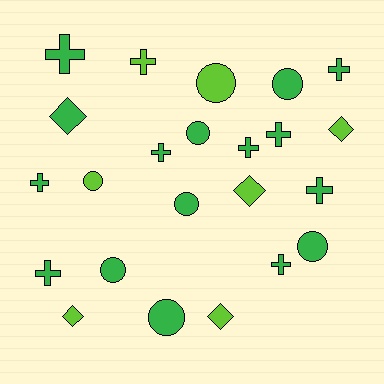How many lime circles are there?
There are 2 lime circles.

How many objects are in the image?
There are 23 objects.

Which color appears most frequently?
Green, with 16 objects.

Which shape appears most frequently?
Cross, with 10 objects.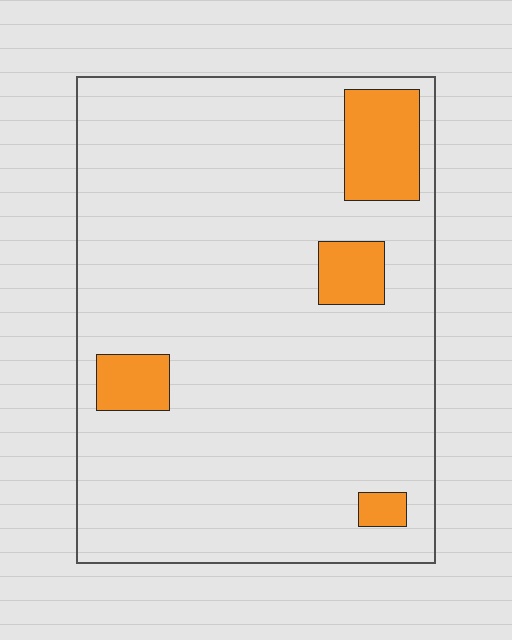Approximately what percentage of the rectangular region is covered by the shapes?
Approximately 10%.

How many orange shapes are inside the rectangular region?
4.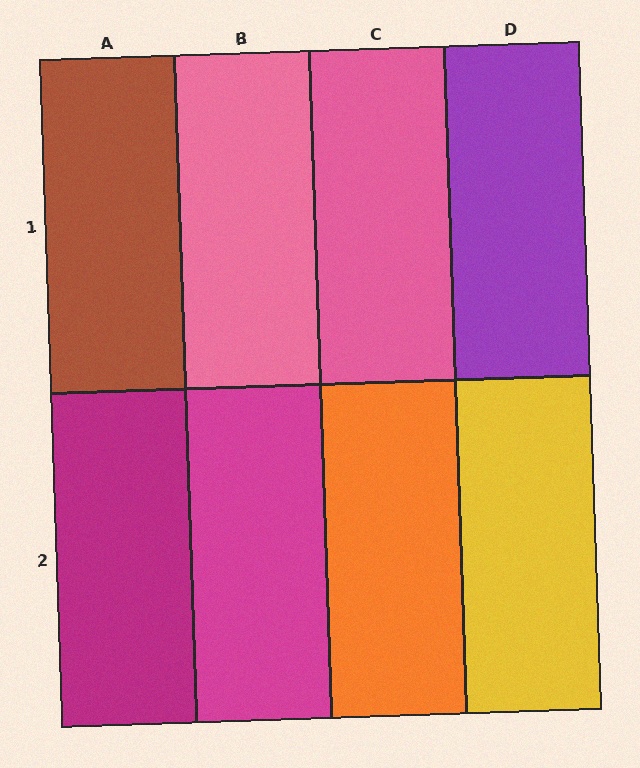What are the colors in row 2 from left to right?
Magenta, magenta, orange, yellow.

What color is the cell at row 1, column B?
Pink.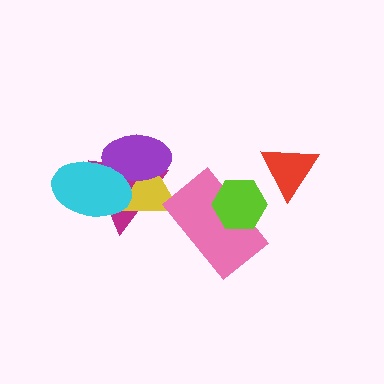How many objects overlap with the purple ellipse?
3 objects overlap with the purple ellipse.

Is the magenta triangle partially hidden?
Yes, it is partially covered by another shape.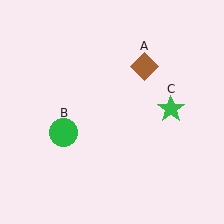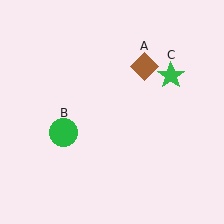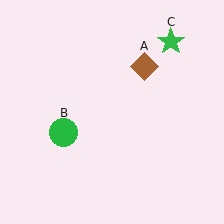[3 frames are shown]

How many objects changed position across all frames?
1 object changed position: green star (object C).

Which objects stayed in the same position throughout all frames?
Brown diamond (object A) and green circle (object B) remained stationary.